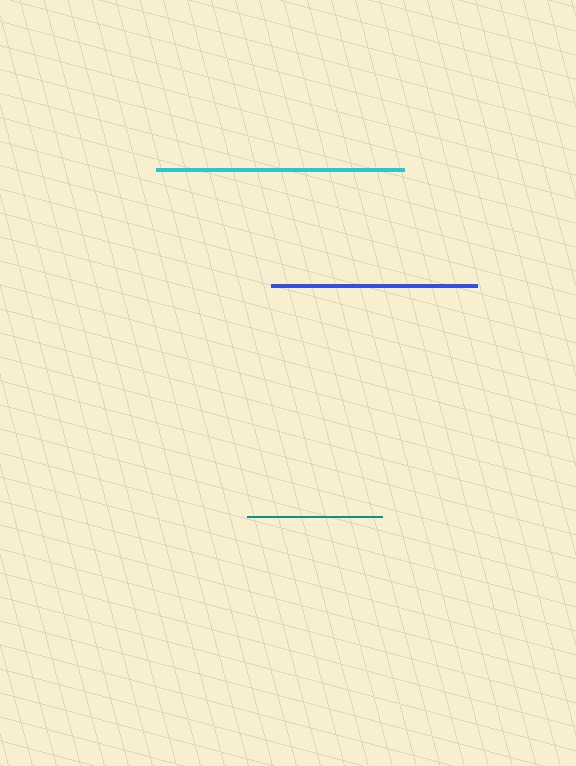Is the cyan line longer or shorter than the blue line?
The cyan line is longer than the blue line.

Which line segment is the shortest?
The teal line is the shortest at approximately 135 pixels.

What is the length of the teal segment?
The teal segment is approximately 135 pixels long.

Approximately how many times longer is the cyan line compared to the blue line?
The cyan line is approximately 1.2 times the length of the blue line.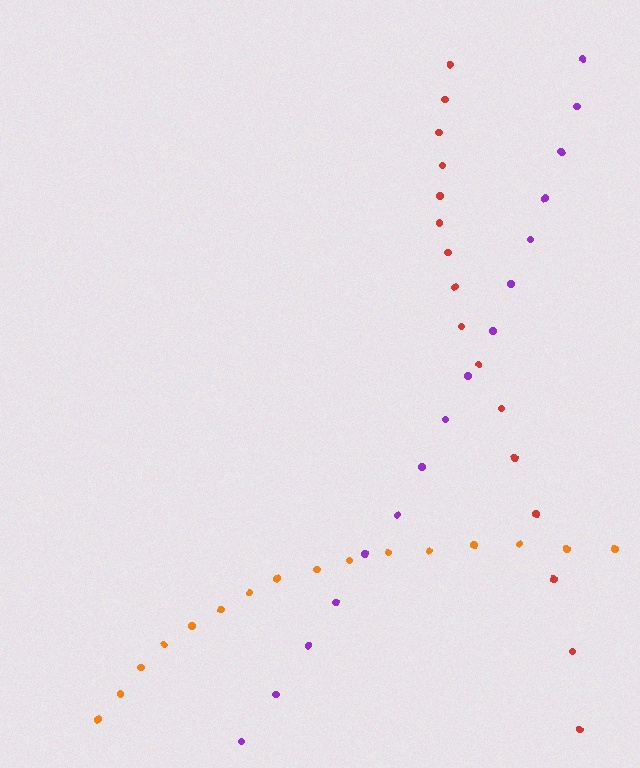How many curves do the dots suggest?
There are 3 distinct paths.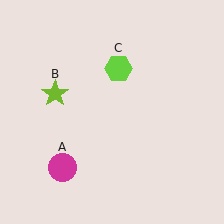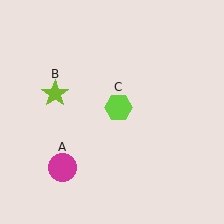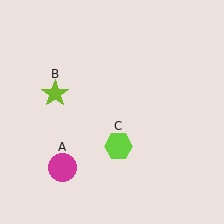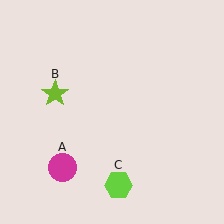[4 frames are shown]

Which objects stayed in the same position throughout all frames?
Magenta circle (object A) and lime star (object B) remained stationary.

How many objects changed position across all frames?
1 object changed position: lime hexagon (object C).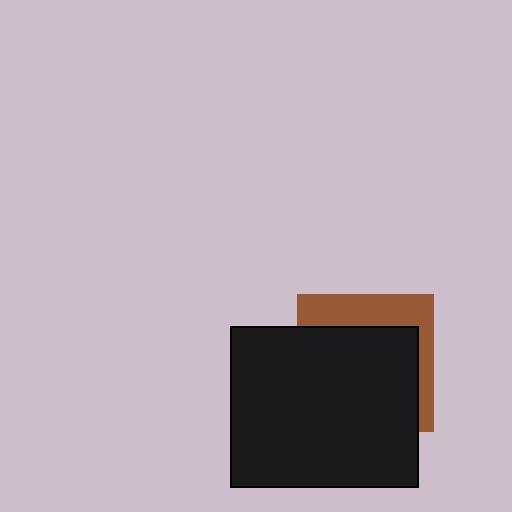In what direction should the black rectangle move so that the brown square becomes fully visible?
The black rectangle should move down. That is the shortest direction to clear the overlap and leave the brown square fully visible.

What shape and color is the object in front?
The object in front is a black rectangle.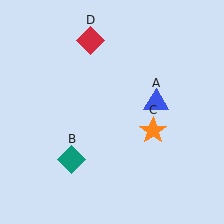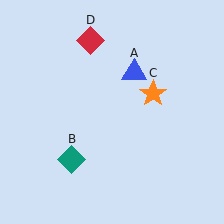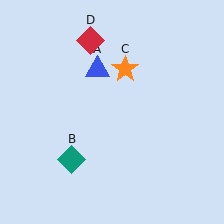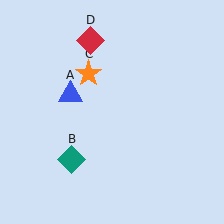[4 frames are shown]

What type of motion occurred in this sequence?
The blue triangle (object A), orange star (object C) rotated counterclockwise around the center of the scene.